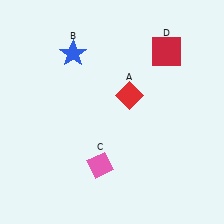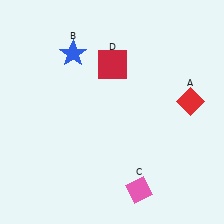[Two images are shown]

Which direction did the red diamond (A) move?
The red diamond (A) moved right.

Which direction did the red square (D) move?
The red square (D) moved left.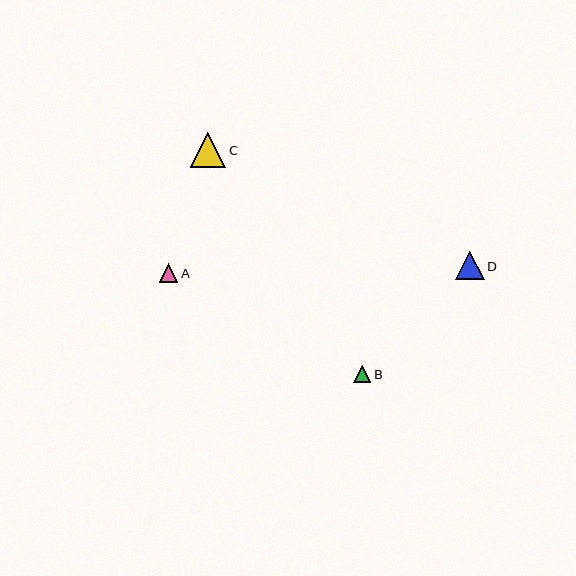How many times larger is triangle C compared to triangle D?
Triangle C is approximately 1.3 times the size of triangle D.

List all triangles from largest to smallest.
From largest to smallest: C, D, A, B.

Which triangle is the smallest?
Triangle B is the smallest with a size of approximately 17 pixels.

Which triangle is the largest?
Triangle C is the largest with a size of approximately 35 pixels.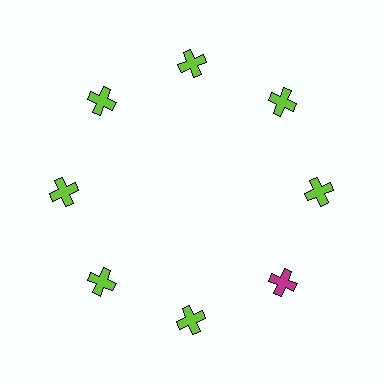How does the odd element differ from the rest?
It has a different color: magenta instead of lime.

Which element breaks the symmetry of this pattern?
The magenta cross at roughly the 4 o'clock position breaks the symmetry. All other shapes are lime crosses.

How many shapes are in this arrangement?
There are 8 shapes arranged in a ring pattern.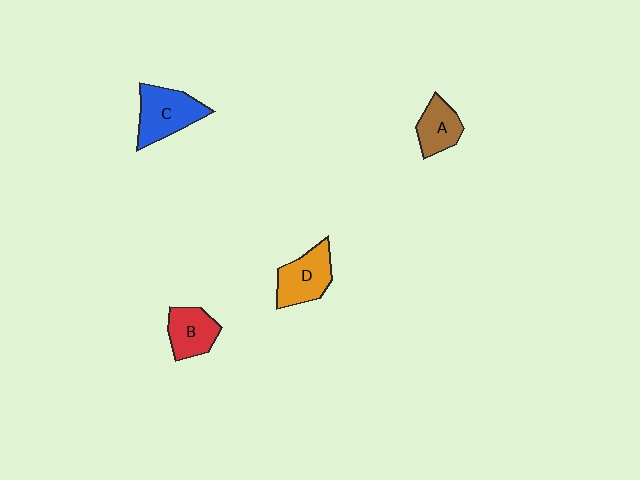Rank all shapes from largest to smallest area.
From largest to smallest: C (blue), D (orange), B (red), A (brown).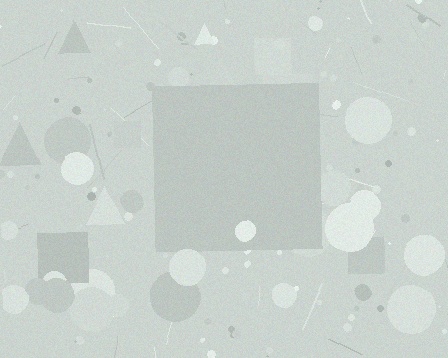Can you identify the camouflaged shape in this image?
The camouflaged shape is a square.